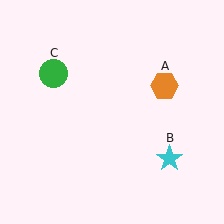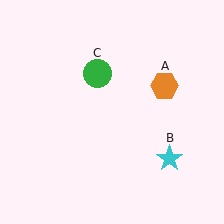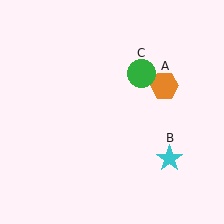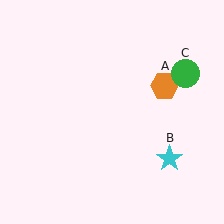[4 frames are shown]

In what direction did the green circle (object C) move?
The green circle (object C) moved right.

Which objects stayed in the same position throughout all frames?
Orange hexagon (object A) and cyan star (object B) remained stationary.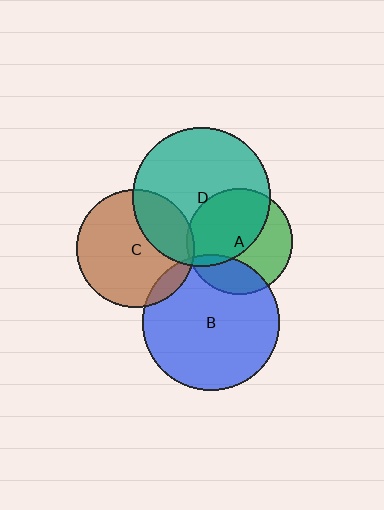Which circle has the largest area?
Circle D (teal).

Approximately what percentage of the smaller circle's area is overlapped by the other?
Approximately 25%.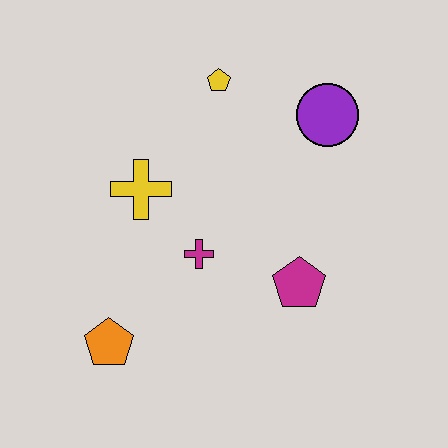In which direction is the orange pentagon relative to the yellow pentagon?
The orange pentagon is below the yellow pentagon.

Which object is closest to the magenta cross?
The yellow cross is closest to the magenta cross.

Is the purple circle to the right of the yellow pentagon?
Yes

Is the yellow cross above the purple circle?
No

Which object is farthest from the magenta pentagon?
The yellow pentagon is farthest from the magenta pentagon.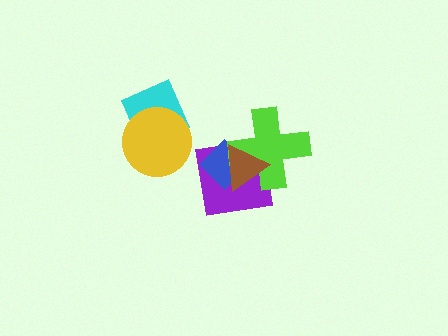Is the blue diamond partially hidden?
Yes, it is partially covered by another shape.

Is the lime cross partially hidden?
Yes, it is partially covered by another shape.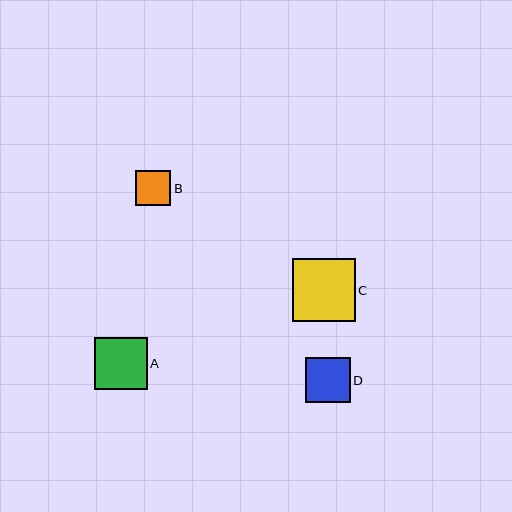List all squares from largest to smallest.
From largest to smallest: C, A, D, B.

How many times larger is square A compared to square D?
Square A is approximately 1.2 times the size of square D.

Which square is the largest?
Square C is the largest with a size of approximately 63 pixels.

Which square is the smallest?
Square B is the smallest with a size of approximately 35 pixels.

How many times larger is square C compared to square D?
Square C is approximately 1.4 times the size of square D.